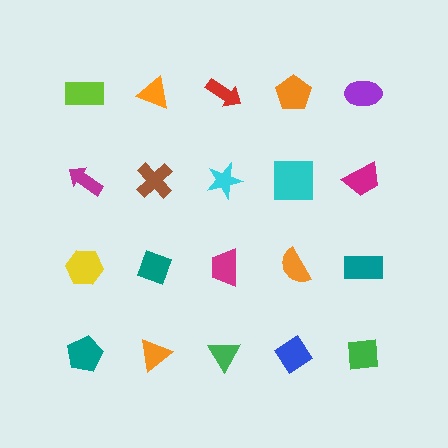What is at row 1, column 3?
A red arrow.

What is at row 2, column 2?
A brown cross.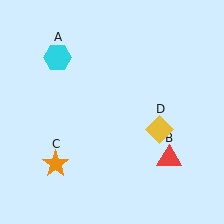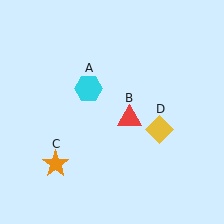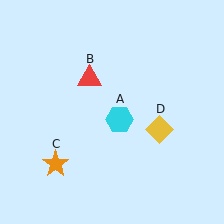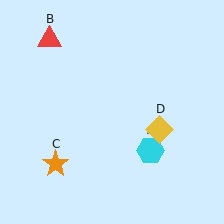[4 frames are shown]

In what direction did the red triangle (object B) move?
The red triangle (object B) moved up and to the left.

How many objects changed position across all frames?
2 objects changed position: cyan hexagon (object A), red triangle (object B).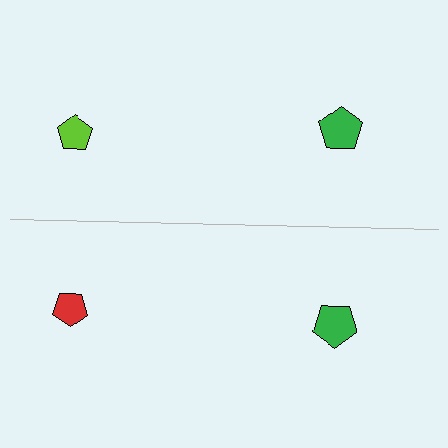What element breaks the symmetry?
The red pentagon on the bottom side breaks the symmetry — its mirror counterpart is lime.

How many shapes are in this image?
There are 4 shapes in this image.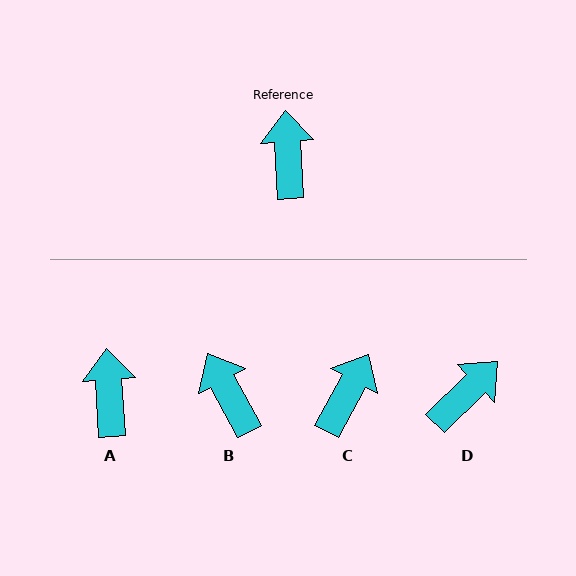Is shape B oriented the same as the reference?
No, it is off by about 25 degrees.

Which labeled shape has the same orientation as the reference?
A.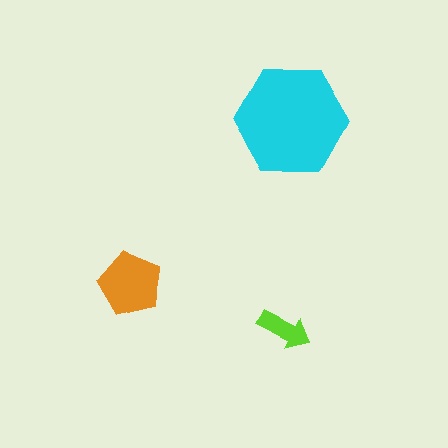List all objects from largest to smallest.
The cyan hexagon, the orange pentagon, the lime arrow.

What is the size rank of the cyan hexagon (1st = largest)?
1st.